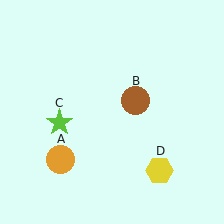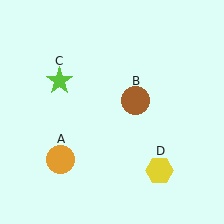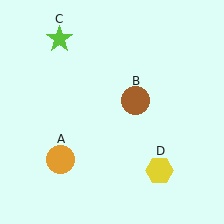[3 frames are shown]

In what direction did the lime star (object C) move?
The lime star (object C) moved up.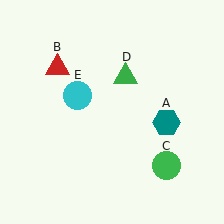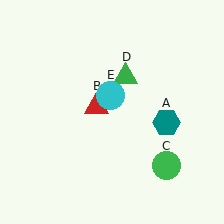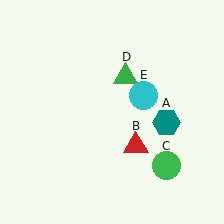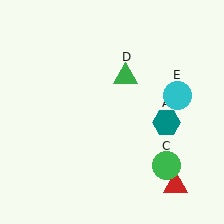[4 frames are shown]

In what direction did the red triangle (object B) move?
The red triangle (object B) moved down and to the right.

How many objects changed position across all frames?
2 objects changed position: red triangle (object B), cyan circle (object E).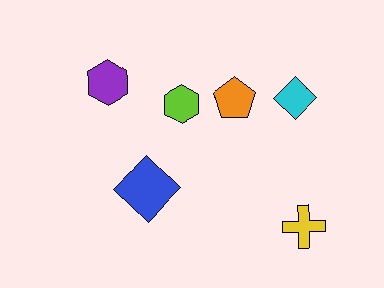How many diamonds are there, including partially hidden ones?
There are 2 diamonds.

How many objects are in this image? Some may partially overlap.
There are 6 objects.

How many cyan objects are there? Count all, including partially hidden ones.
There is 1 cyan object.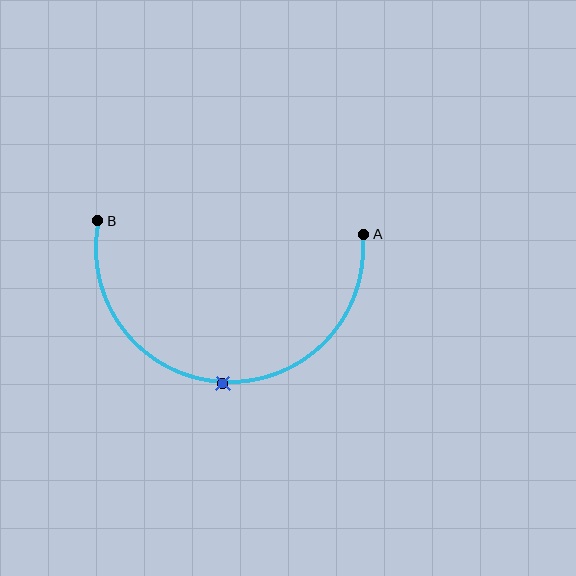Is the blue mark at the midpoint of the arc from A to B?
Yes. The blue mark lies on the arc at equal arc-length from both A and B — it is the arc midpoint.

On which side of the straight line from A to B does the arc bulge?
The arc bulges below the straight line connecting A and B.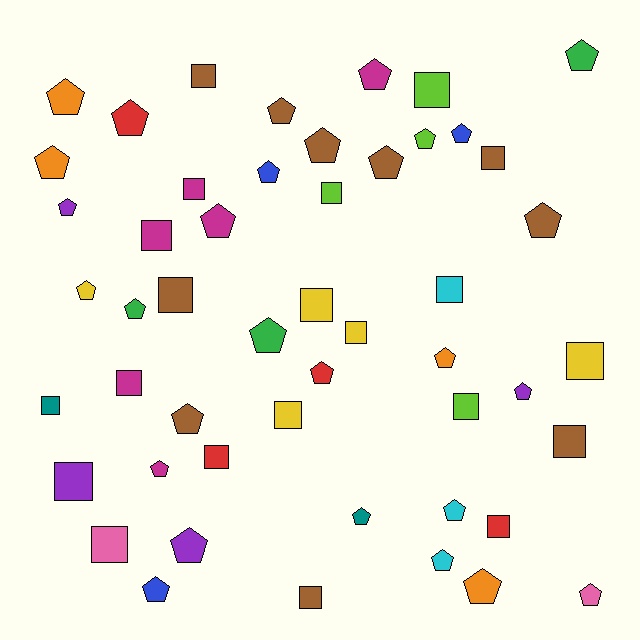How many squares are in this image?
There are 21 squares.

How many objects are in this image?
There are 50 objects.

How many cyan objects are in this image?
There are 3 cyan objects.